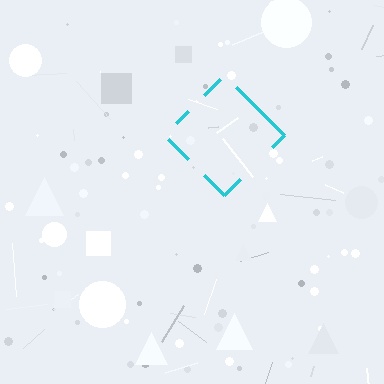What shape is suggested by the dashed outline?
The dashed outline suggests a diamond.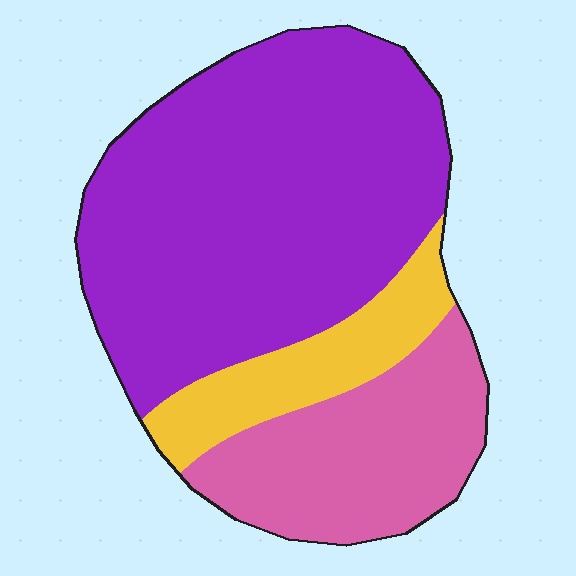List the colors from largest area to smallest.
From largest to smallest: purple, pink, yellow.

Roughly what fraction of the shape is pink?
Pink takes up about one quarter (1/4) of the shape.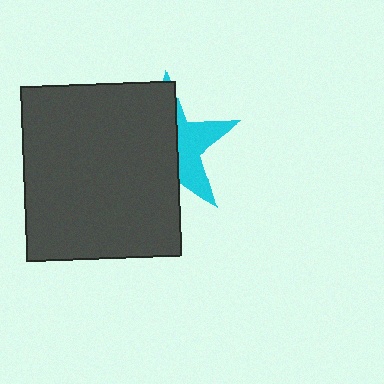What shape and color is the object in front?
The object in front is a dark gray rectangle.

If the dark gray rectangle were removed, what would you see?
You would see the complete cyan star.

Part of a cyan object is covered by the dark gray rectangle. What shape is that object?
It is a star.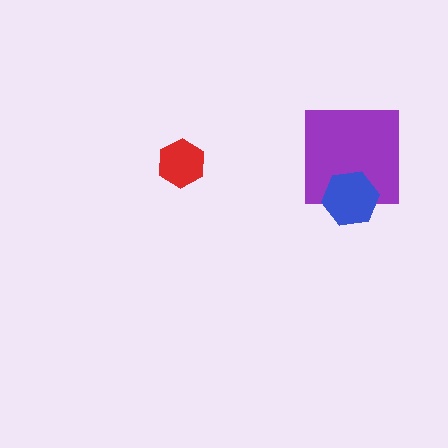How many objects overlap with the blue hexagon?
1 object overlaps with the blue hexagon.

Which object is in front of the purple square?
The blue hexagon is in front of the purple square.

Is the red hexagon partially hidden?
No, no other shape covers it.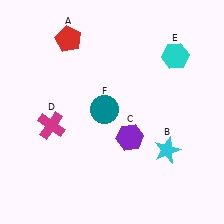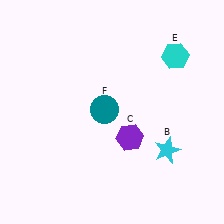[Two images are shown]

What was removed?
The magenta cross (D), the red pentagon (A) were removed in Image 2.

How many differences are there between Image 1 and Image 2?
There are 2 differences between the two images.